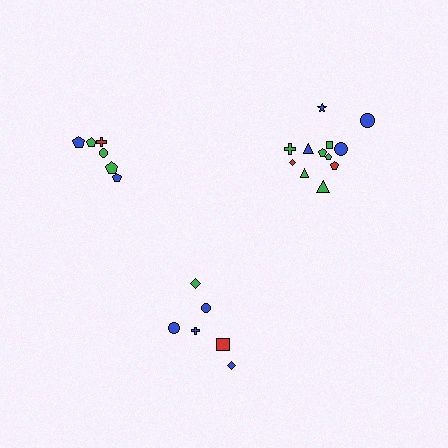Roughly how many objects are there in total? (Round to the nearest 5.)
Roughly 25 objects in total.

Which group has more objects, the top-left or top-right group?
The top-right group.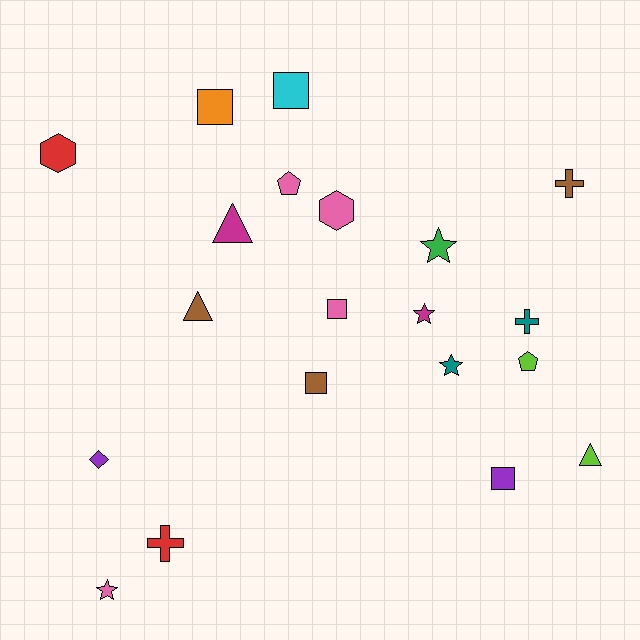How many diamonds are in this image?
There is 1 diamond.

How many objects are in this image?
There are 20 objects.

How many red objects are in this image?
There are 2 red objects.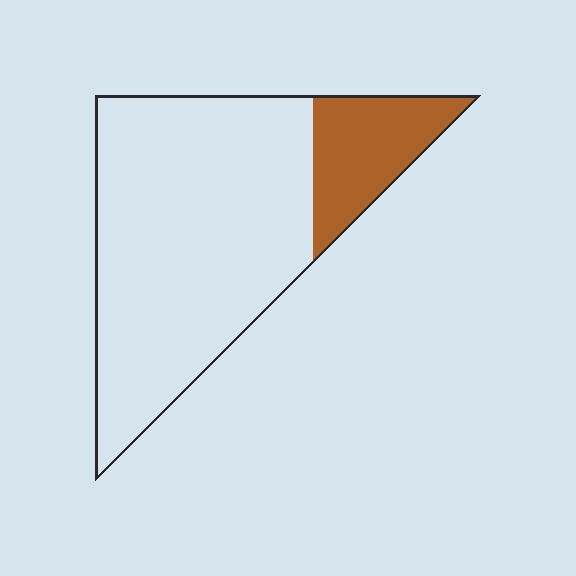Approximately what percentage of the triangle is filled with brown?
Approximately 20%.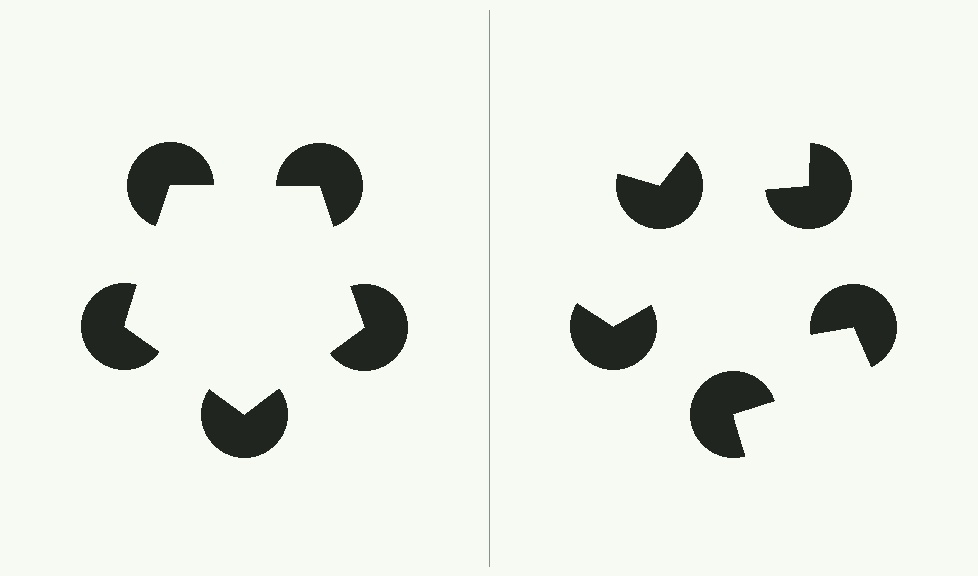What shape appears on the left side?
An illusory pentagon.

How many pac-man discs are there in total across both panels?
10 — 5 on each side.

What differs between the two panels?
The pac-man discs are positioned identically on both sides; only the wedge orientations differ. On the left they align to a pentagon; on the right they are misaligned.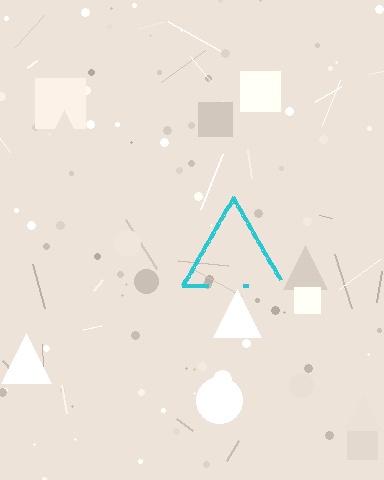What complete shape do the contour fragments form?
The contour fragments form a triangle.